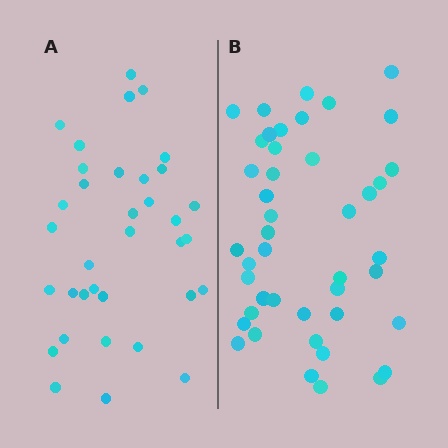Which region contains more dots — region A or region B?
Region B (the right region) has more dots.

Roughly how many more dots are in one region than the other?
Region B has roughly 8 or so more dots than region A.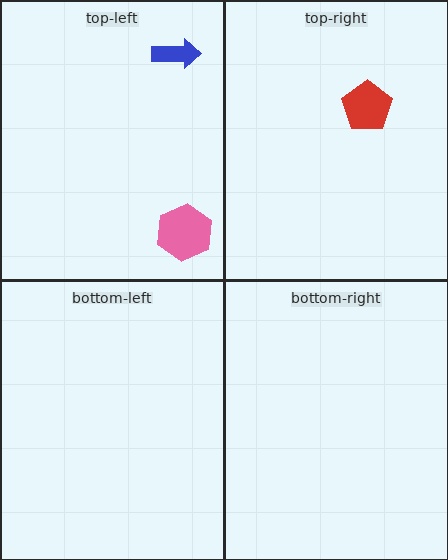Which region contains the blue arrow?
The top-left region.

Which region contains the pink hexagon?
The top-left region.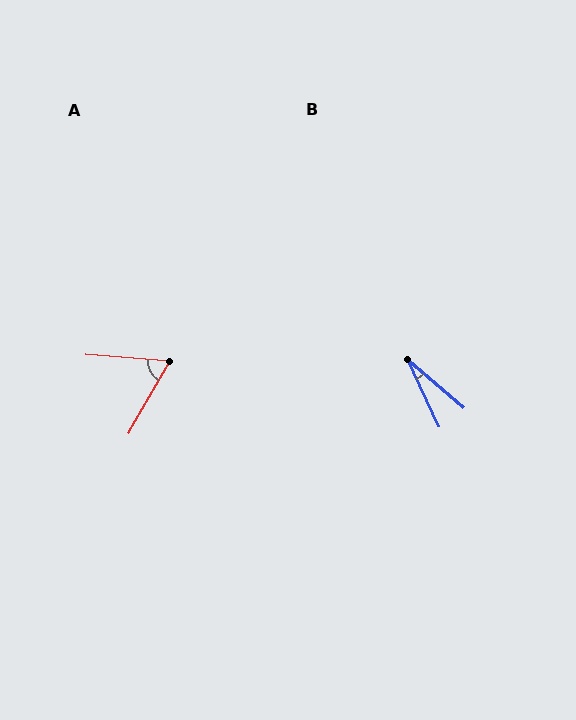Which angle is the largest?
A, at approximately 64 degrees.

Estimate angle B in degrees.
Approximately 25 degrees.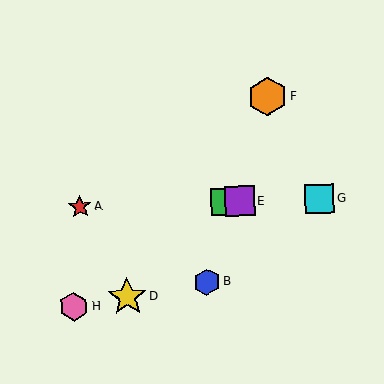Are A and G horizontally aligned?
Yes, both are at y≈207.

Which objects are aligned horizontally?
Objects A, C, E, G are aligned horizontally.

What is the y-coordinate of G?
Object G is at y≈199.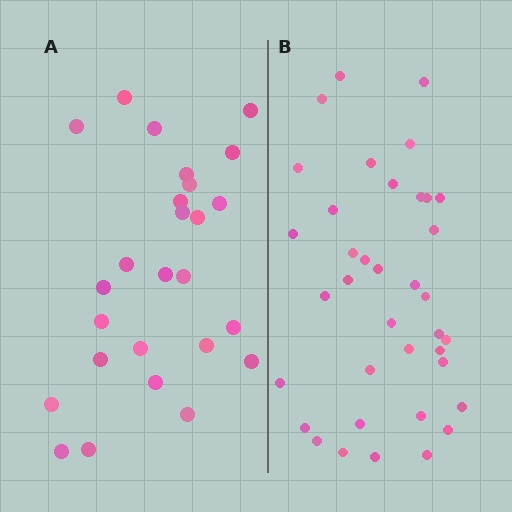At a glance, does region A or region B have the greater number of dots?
Region B (the right region) has more dots.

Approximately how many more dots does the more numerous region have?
Region B has roughly 12 or so more dots than region A.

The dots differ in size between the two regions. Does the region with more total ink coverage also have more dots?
No. Region A has more total ink coverage because its dots are larger, but region B actually contains more individual dots. Total area can be misleading — the number of items is what matters here.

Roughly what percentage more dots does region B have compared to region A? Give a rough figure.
About 40% more.